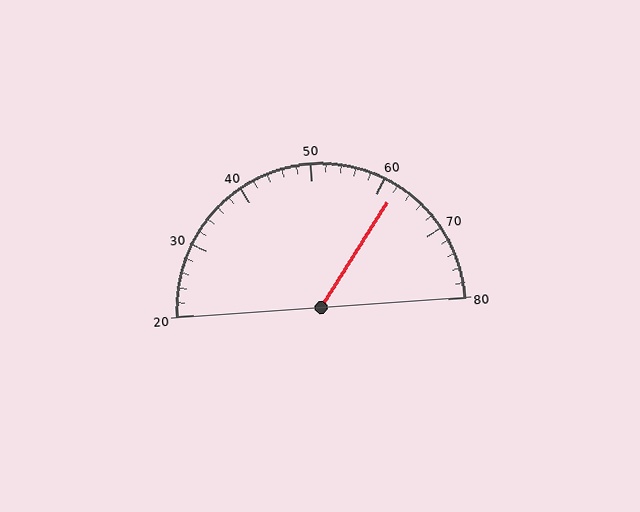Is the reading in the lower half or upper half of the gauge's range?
The reading is in the upper half of the range (20 to 80).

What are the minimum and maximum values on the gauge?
The gauge ranges from 20 to 80.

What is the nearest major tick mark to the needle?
The nearest major tick mark is 60.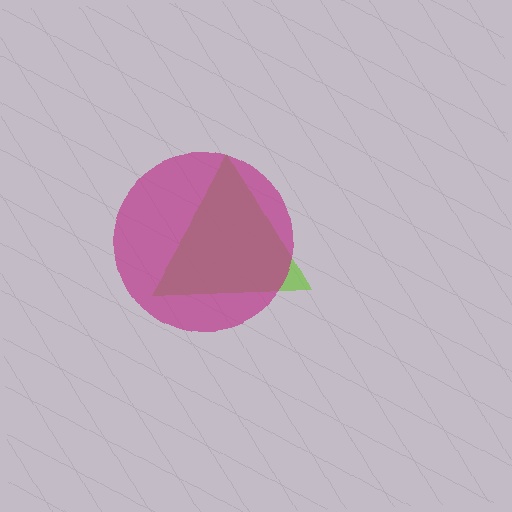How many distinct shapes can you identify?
There are 2 distinct shapes: a lime triangle, a magenta circle.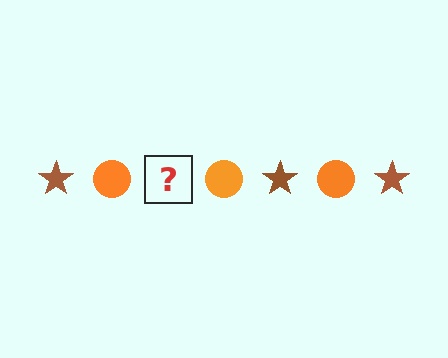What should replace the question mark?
The question mark should be replaced with a brown star.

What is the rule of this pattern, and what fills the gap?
The rule is that the pattern alternates between brown star and orange circle. The gap should be filled with a brown star.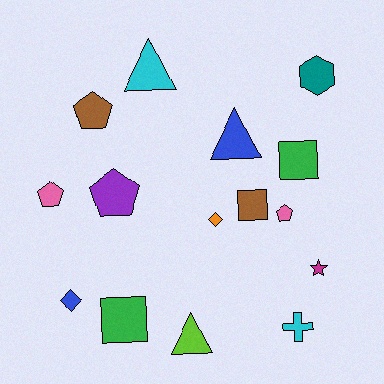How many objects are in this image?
There are 15 objects.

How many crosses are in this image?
There is 1 cross.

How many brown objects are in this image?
There are 2 brown objects.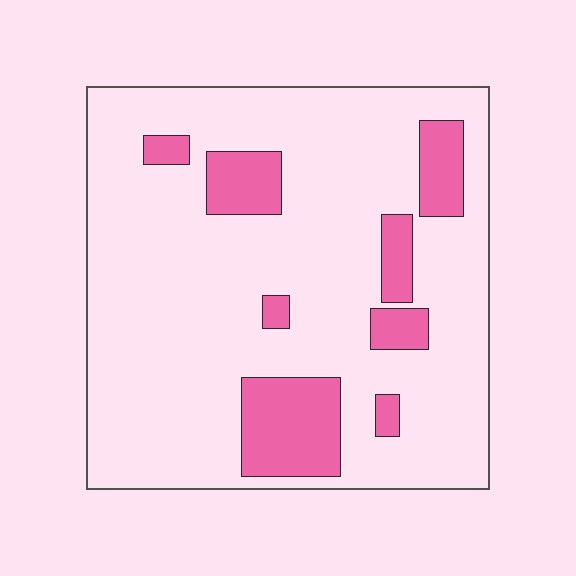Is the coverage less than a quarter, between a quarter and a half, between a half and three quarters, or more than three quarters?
Less than a quarter.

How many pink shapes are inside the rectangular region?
8.